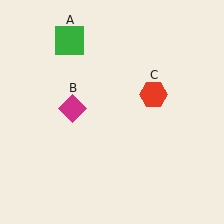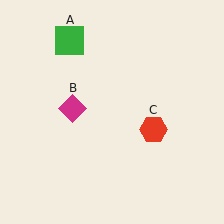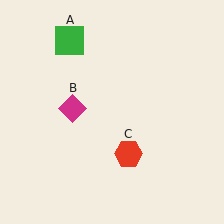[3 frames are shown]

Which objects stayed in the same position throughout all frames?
Green square (object A) and magenta diamond (object B) remained stationary.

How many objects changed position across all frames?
1 object changed position: red hexagon (object C).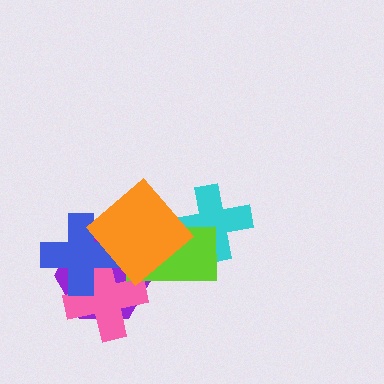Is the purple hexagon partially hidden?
Yes, it is partially covered by another shape.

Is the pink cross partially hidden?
Yes, it is partially covered by another shape.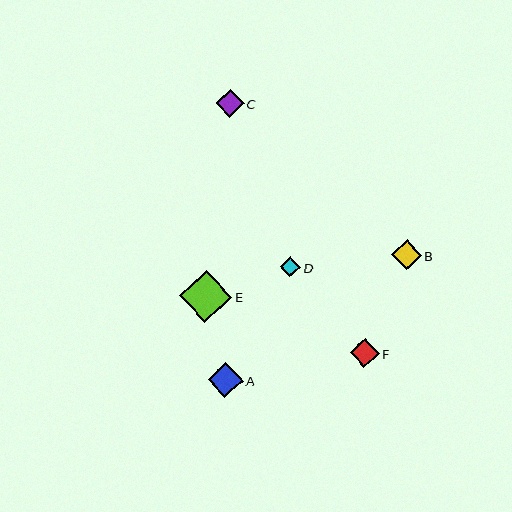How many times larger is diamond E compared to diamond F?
Diamond E is approximately 1.8 times the size of diamond F.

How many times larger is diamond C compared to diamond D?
Diamond C is approximately 1.4 times the size of diamond D.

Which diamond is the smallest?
Diamond D is the smallest with a size of approximately 20 pixels.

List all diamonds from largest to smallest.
From largest to smallest: E, A, B, F, C, D.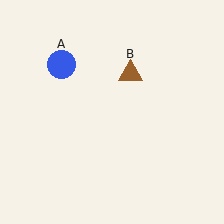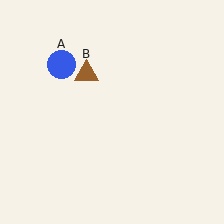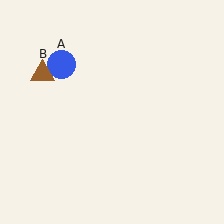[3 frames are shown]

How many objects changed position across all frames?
1 object changed position: brown triangle (object B).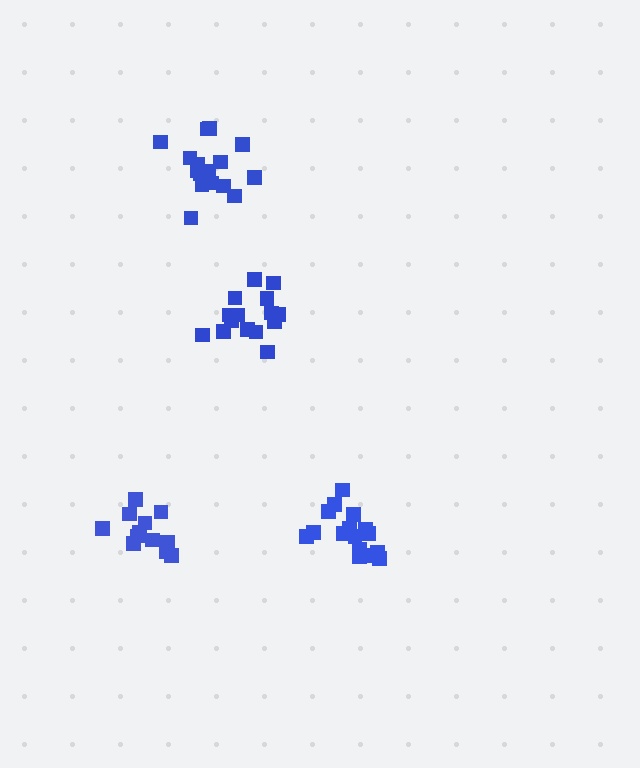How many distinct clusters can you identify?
There are 4 distinct clusters.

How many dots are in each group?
Group 1: 16 dots, Group 2: 12 dots, Group 3: 16 dots, Group 4: 15 dots (59 total).